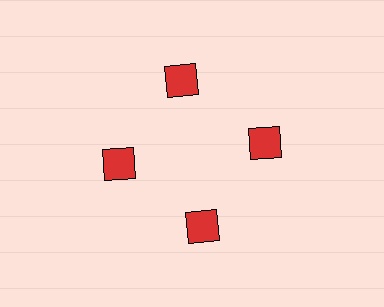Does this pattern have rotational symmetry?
Yes, this pattern has 4-fold rotational symmetry. It looks the same after rotating 90 degrees around the center.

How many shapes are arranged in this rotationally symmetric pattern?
There are 4 shapes, arranged in 4 groups of 1.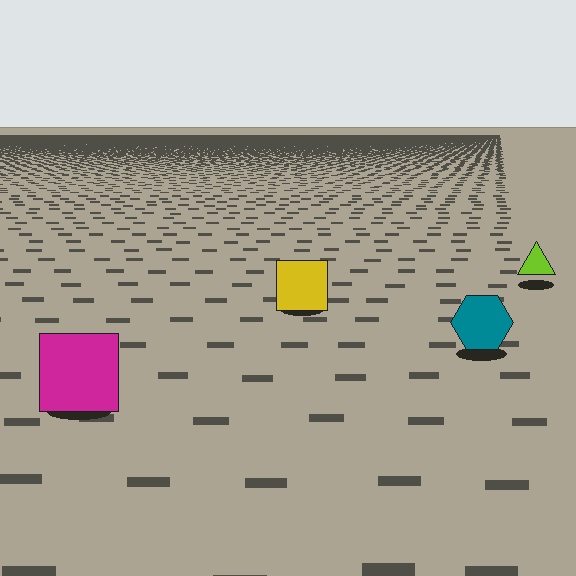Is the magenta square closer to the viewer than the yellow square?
Yes. The magenta square is closer — you can tell from the texture gradient: the ground texture is coarser near it.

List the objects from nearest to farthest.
From nearest to farthest: the magenta square, the teal hexagon, the yellow square, the lime triangle.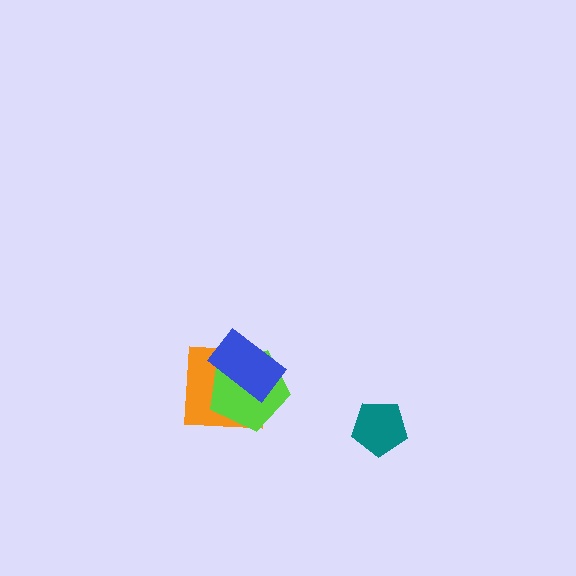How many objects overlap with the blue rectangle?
2 objects overlap with the blue rectangle.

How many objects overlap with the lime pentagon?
2 objects overlap with the lime pentagon.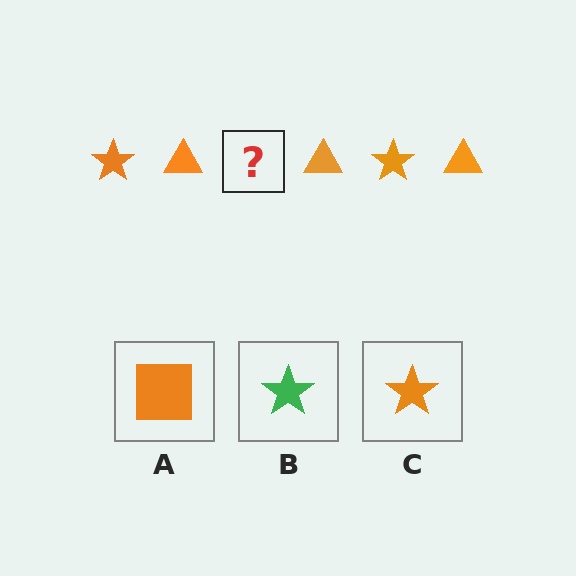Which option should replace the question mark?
Option C.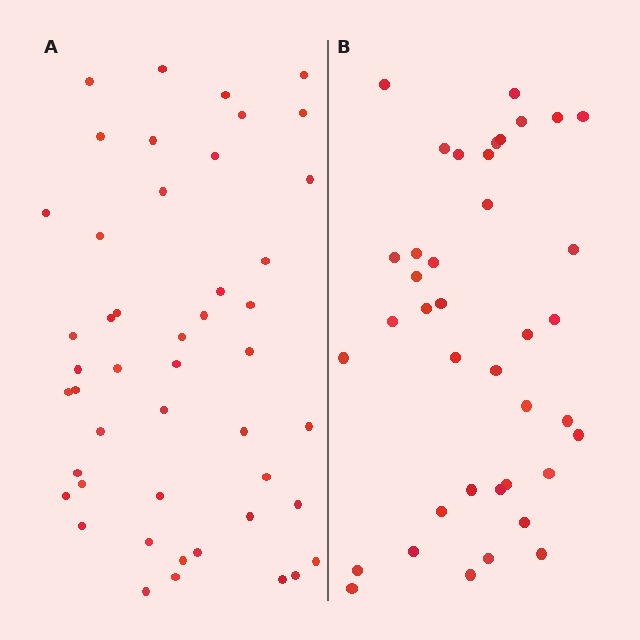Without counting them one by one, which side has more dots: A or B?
Region A (the left region) has more dots.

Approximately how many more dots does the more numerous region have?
Region A has roughly 8 or so more dots than region B.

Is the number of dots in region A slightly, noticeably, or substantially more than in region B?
Region A has only slightly more — the two regions are fairly close. The ratio is roughly 1.2 to 1.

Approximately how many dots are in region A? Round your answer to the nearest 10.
About 50 dots. (The exact count is 47, which rounds to 50.)